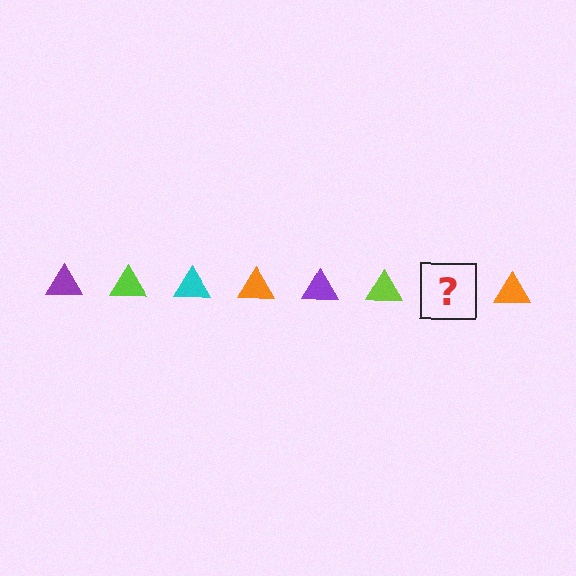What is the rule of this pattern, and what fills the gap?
The rule is that the pattern cycles through purple, lime, cyan, orange triangles. The gap should be filled with a cyan triangle.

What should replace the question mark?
The question mark should be replaced with a cyan triangle.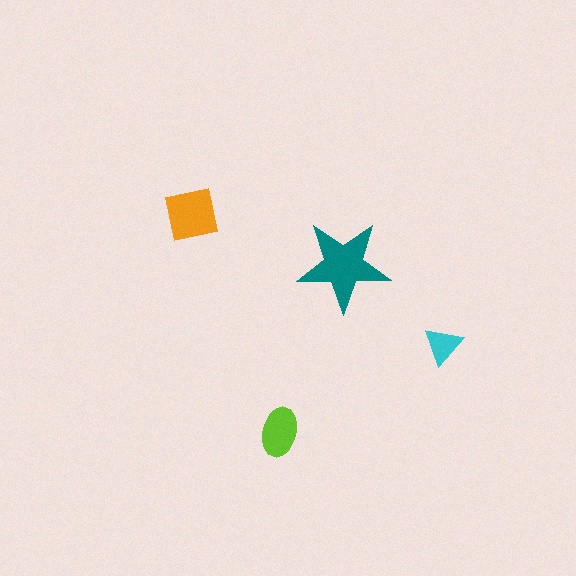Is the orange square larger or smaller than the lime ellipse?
Larger.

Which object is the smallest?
The cyan triangle.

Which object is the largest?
The teal star.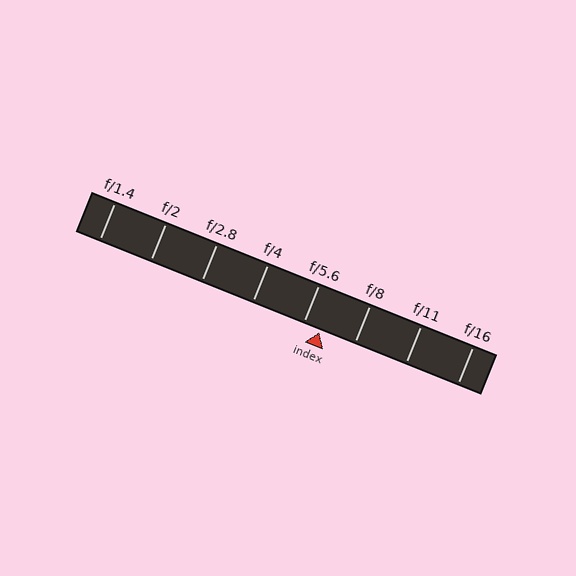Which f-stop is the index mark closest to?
The index mark is closest to f/5.6.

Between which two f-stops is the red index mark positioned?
The index mark is between f/5.6 and f/8.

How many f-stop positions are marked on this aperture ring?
There are 8 f-stop positions marked.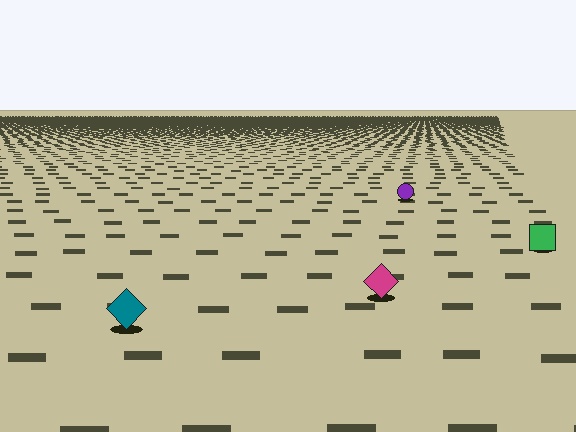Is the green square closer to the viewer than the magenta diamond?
No. The magenta diamond is closer — you can tell from the texture gradient: the ground texture is coarser near it.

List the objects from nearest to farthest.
From nearest to farthest: the teal diamond, the magenta diamond, the green square, the purple circle.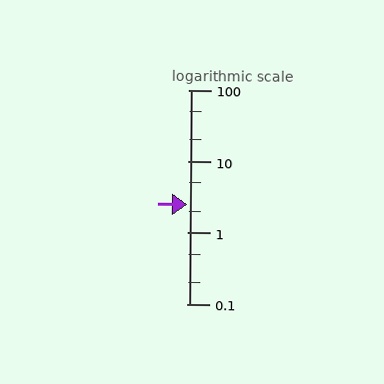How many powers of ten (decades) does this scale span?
The scale spans 3 decades, from 0.1 to 100.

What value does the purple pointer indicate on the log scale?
The pointer indicates approximately 2.5.